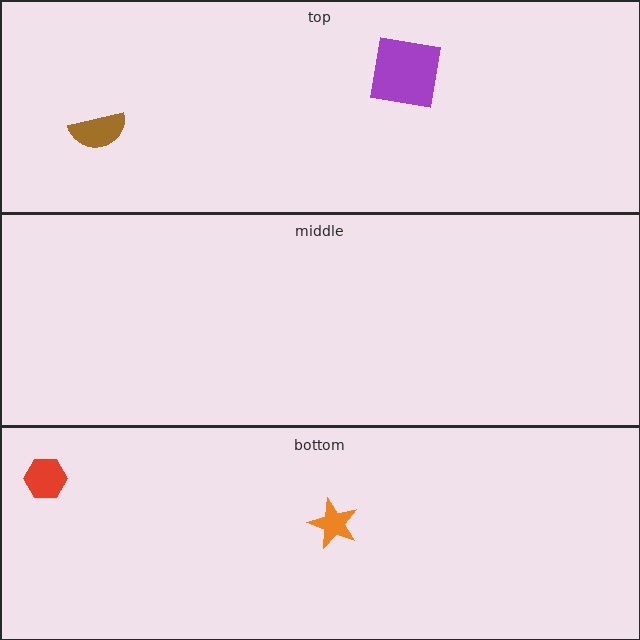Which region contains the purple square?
The top region.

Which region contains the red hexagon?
The bottom region.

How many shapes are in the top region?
2.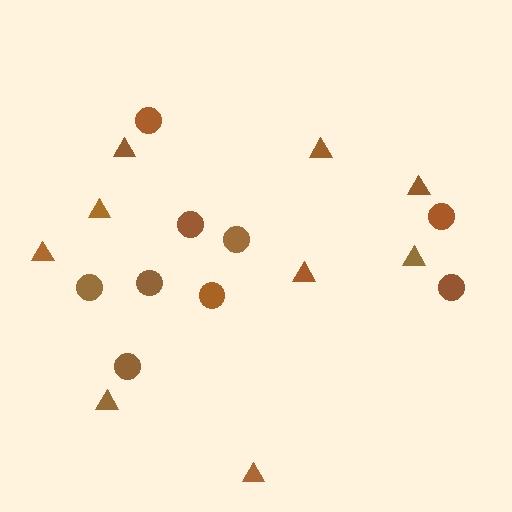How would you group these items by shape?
There are 2 groups: one group of triangles (9) and one group of circles (9).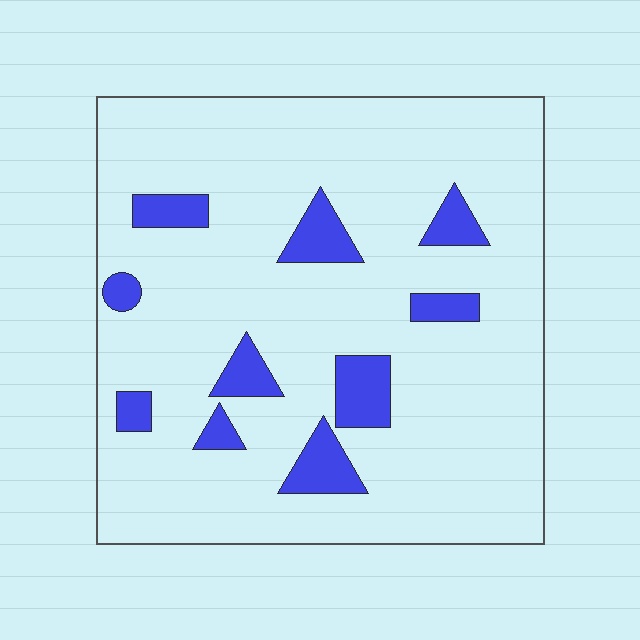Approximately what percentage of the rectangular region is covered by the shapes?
Approximately 10%.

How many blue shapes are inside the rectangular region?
10.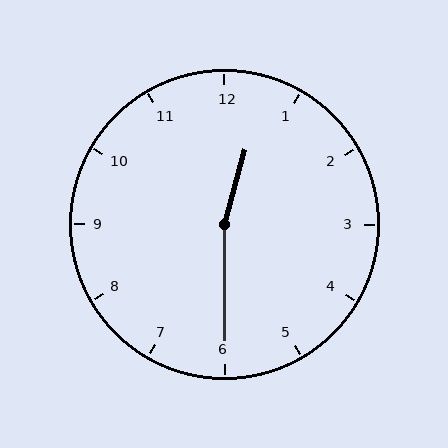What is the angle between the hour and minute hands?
Approximately 165 degrees.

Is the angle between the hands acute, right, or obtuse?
It is obtuse.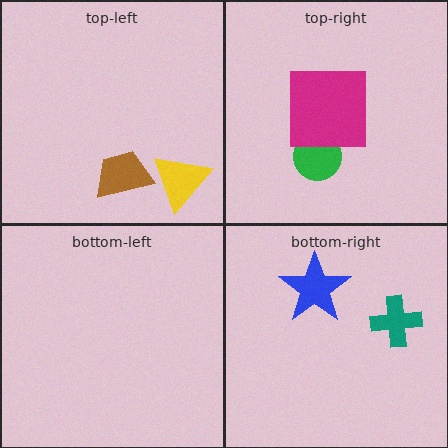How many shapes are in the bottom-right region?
2.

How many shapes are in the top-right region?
2.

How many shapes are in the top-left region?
2.